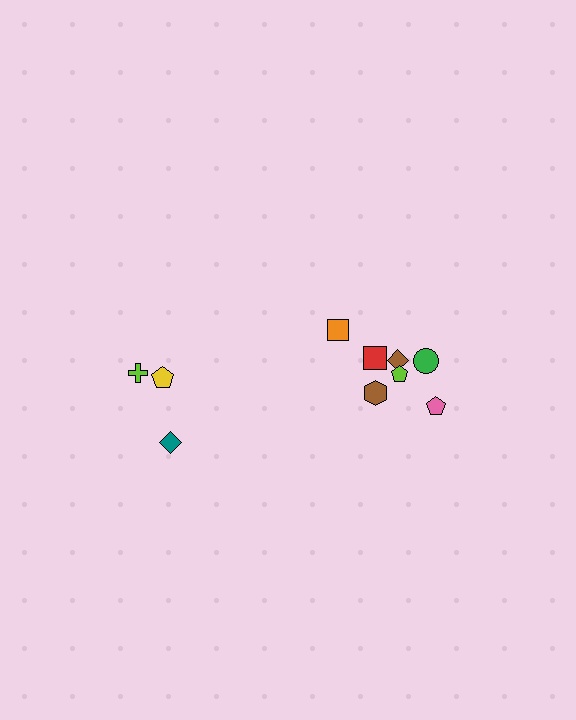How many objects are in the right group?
There are 7 objects.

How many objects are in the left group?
There are 3 objects.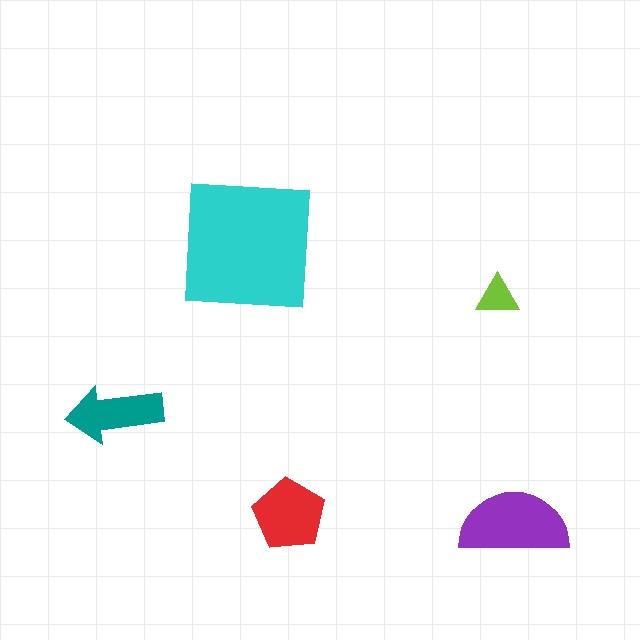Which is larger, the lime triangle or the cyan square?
The cyan square.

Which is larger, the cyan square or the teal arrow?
The cyan square.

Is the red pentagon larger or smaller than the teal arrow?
Larger.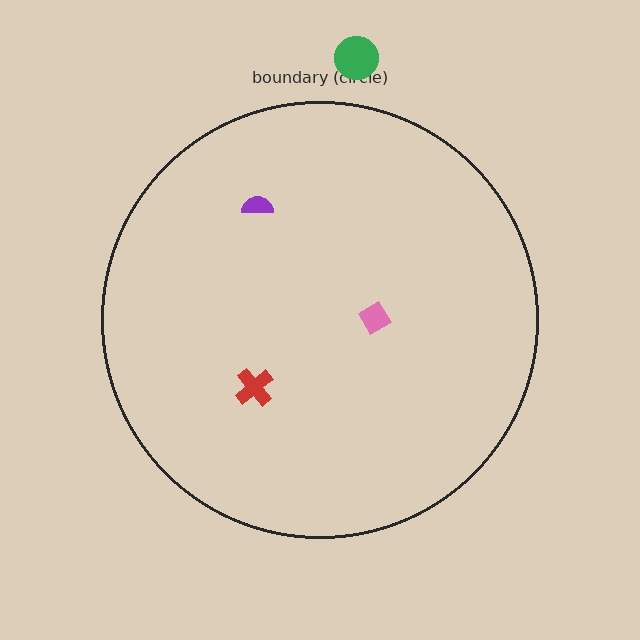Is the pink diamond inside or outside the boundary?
Inside.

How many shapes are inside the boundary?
3 inside, 1 outside.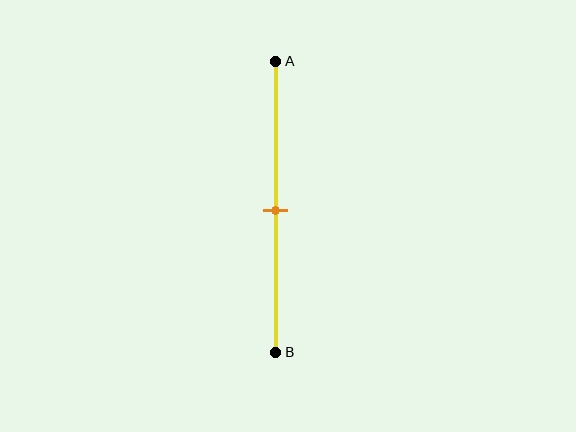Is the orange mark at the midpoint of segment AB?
Yes, the mark is approximately at the midpoint.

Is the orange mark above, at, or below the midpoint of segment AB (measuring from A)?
The orange mark is approximately at the midpoint of segment AB.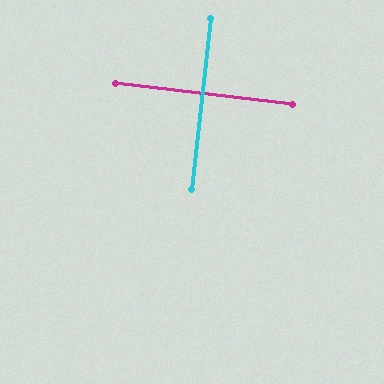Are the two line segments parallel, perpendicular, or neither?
Perpendicular — they meet at approximately 90°.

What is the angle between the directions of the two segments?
Approximately 90 degrees.